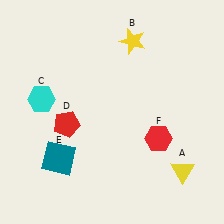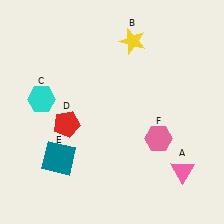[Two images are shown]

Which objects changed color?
A changed from yellow to pink. F changed from red to pink.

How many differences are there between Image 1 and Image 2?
There are 2 differences between the two images.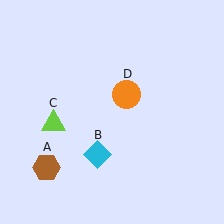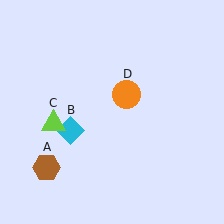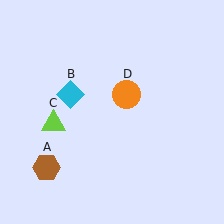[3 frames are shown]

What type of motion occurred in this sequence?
The cyan diamond (object B) rotated clockwise around the center of the scene.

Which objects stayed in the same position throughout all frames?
Brown hexagon (object A) and lime triangle (object C) and orange circle (object D) remained stationary.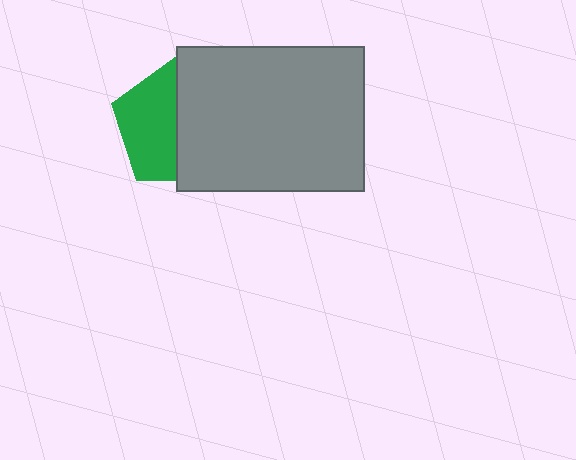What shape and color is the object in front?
The object in front is a gray rectangle.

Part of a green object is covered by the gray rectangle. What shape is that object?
It is a pentagon.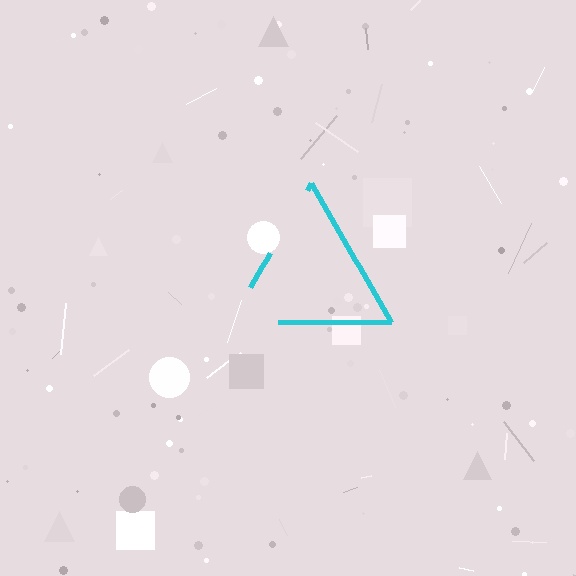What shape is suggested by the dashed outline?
The dashed outline suggests a triangle.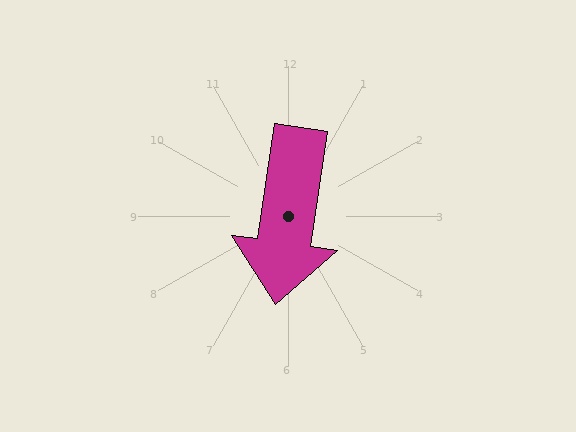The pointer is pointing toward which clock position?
Roughly 6 o'clock.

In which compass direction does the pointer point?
South.